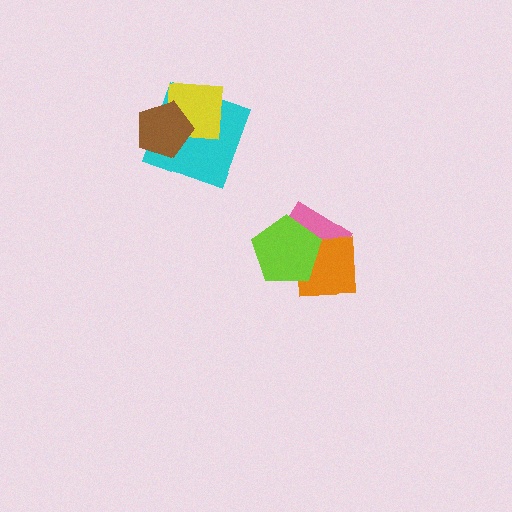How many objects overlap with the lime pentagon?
2 objects overlap with the lime pentagon.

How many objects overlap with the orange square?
2 objects overlap with the orange square.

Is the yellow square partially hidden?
Yes, it is partially covered by another shape.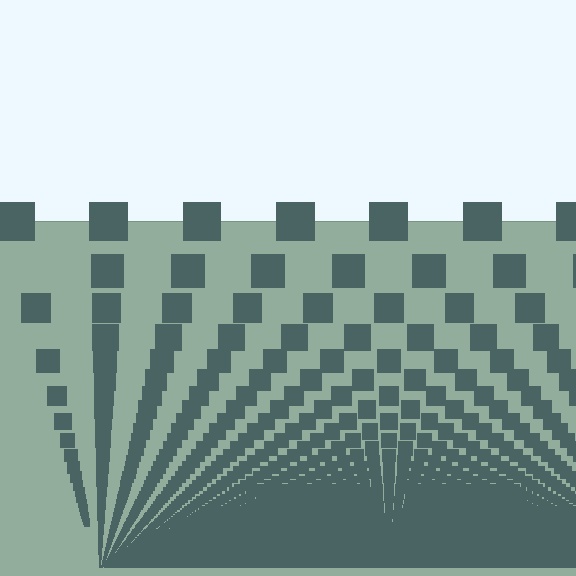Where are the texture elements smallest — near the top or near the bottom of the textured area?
Near the bottom.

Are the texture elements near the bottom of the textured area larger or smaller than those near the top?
Smaller. The gradient is inverted — elements near the bottom are smaller and denser.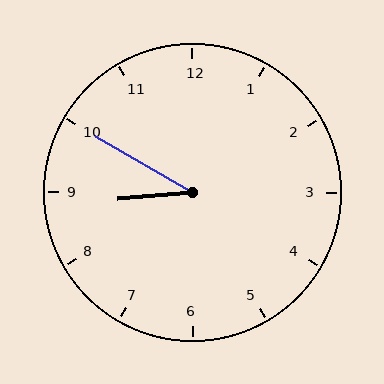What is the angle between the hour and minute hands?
Approximately 35 degrees.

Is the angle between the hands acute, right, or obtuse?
It is acute.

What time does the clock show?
8:50.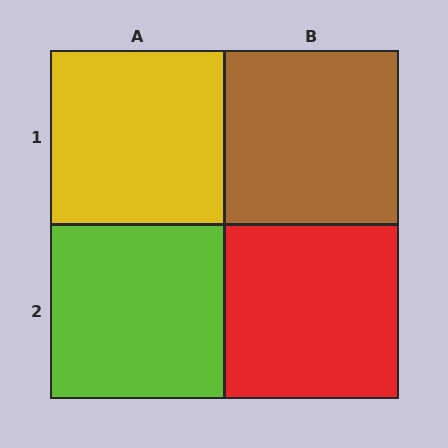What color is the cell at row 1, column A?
Yellow.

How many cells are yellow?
1 cell is yellow.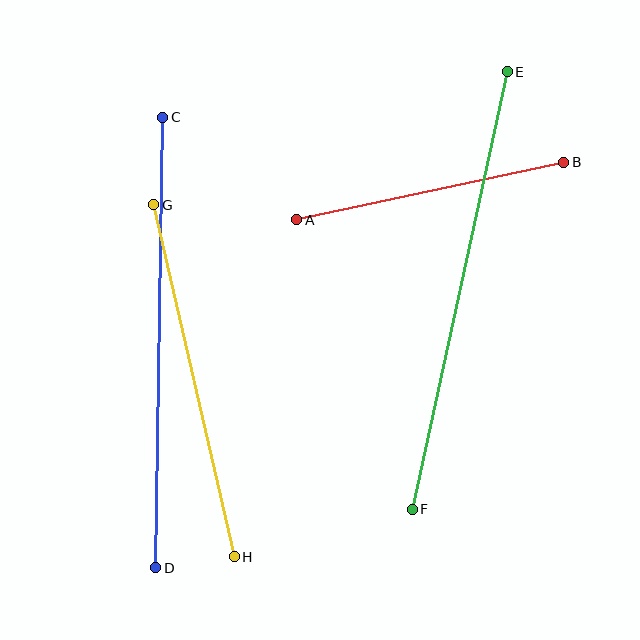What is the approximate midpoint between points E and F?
The midpoint is at approximately (460, 291) pixels.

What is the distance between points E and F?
The distance is approximately 448 pixels.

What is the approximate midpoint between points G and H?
The midpoint is at approximately (194, 381) pixels.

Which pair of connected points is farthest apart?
Points C and D are farthest apart.